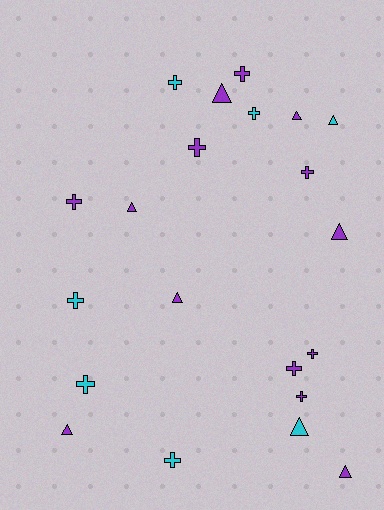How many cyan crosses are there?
There are 5 cyan crosses.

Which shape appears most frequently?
Cross, with 12 objects.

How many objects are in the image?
There are 21 objects.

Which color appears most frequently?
Purple, with 14 objects.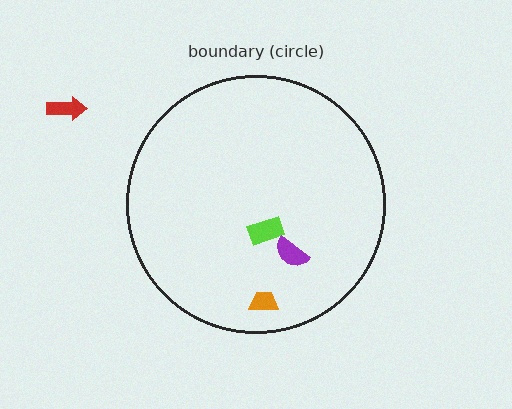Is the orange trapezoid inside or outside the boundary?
Inside.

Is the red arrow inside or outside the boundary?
Outside.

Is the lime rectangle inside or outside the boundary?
Inside.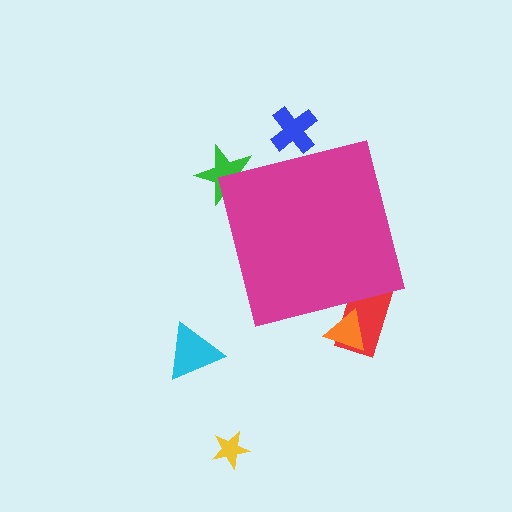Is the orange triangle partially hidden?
Yes, the orange triangle is partially hidden behind the magenta square.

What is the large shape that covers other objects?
A magenta square.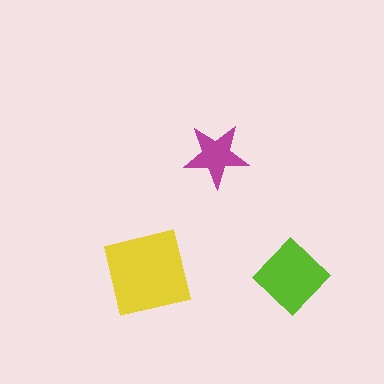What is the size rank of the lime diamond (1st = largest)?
2nd.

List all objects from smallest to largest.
The magenta star, the lime diamond, the yellow square.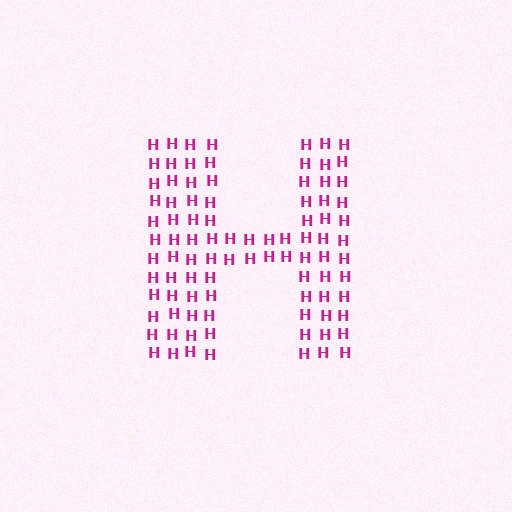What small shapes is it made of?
It is made of small letter H's.